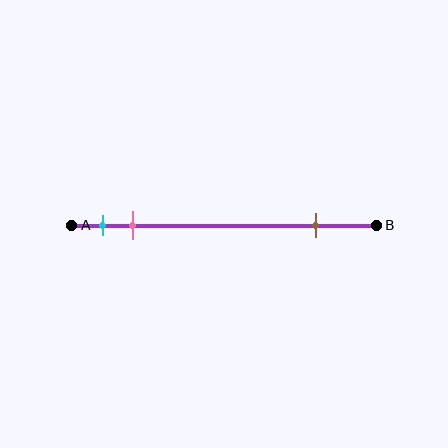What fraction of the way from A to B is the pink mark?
The pink mark is approximately 20% (0.2) of the way from A to B.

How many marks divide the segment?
There are 3 marks dividing the segment.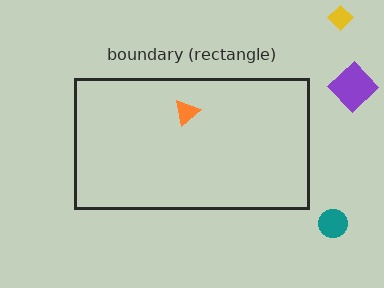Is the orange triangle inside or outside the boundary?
Inside.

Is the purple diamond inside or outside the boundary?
Outside.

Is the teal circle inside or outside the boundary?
Outside.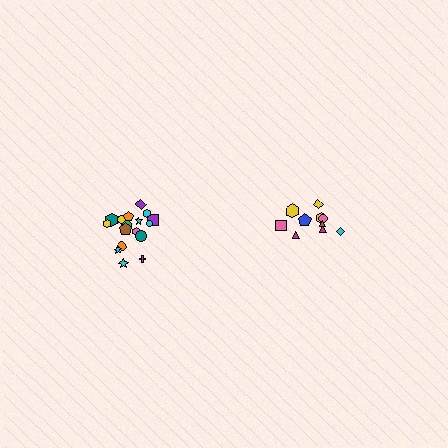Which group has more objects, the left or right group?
The left group.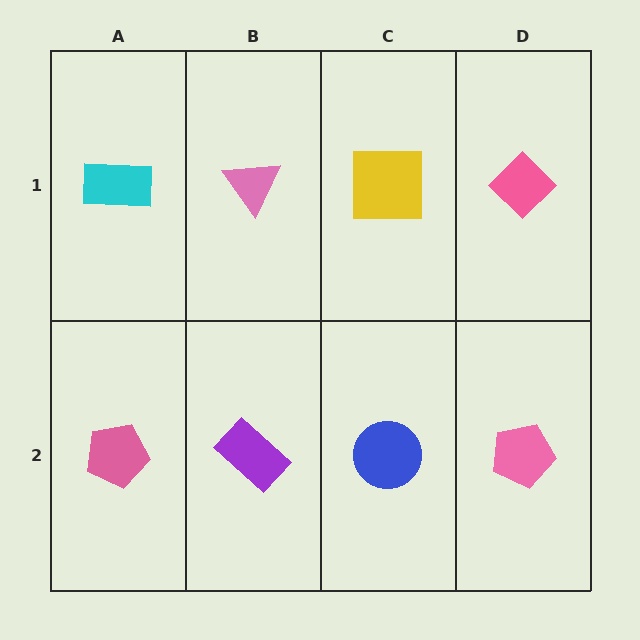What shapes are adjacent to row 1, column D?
A pink pentagon (row 2, column D), a yellow square (row 1, column C).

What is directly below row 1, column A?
A pink pentagon.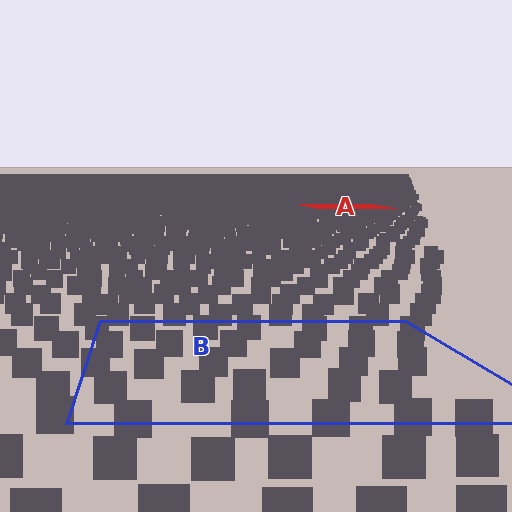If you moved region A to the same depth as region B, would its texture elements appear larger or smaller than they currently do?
They would appear larger. At a closer depth, the same texture elements are projected at a bigger on-screen size.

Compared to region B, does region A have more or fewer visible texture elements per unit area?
Region A has more texture elements per unit area — they are packed more densely because it is farther away.